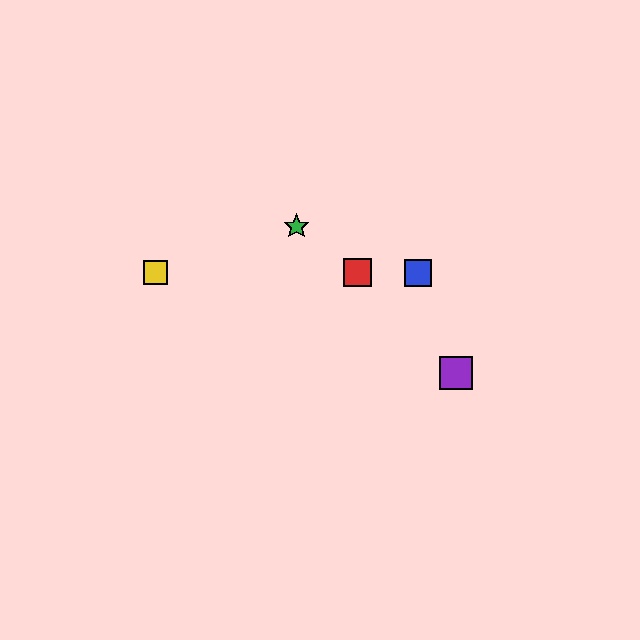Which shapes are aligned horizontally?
The red square, the blue square, the yellow square are aligned horizontally.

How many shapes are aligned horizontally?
3 shapes (the red square, the blue square, the yellow square) are aligned horizontally.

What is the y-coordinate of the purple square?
The purple square is at y≈373.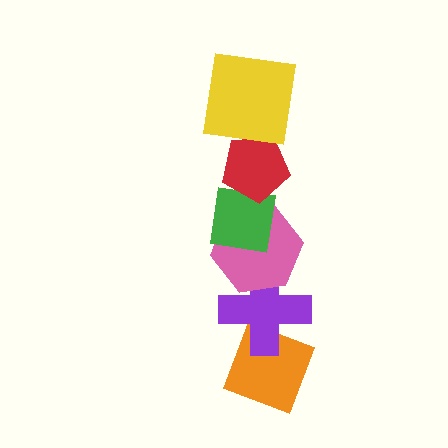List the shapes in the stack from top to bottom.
From top to bottom: the yellow square, the red pentagon, the green square, the pink hexagon, the purple cross, the orange diamond.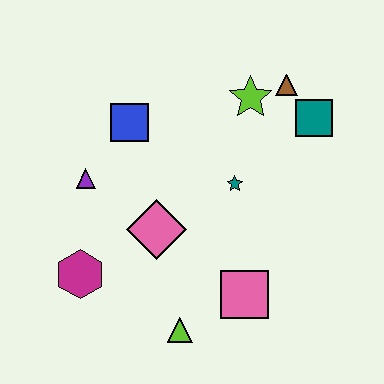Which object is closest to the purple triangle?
The blue square is closest to the purple triangle.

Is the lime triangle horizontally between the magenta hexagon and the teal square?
Yes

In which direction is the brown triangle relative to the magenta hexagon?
The brown triangle is to the right of the magenta hexagon.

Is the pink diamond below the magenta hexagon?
No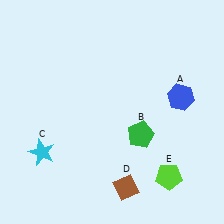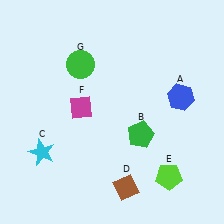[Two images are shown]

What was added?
A magenta diamond (F), a green circle (G) were added in Image 2.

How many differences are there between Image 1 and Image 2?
There are 2 differences between the two images.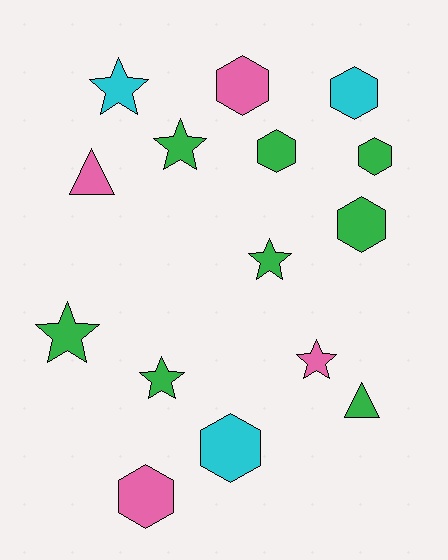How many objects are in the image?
There are 15 objects.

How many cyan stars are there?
There is 1 cyan star.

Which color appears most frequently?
Green, with 8 objects.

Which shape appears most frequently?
Hexagon, with 7 objects.